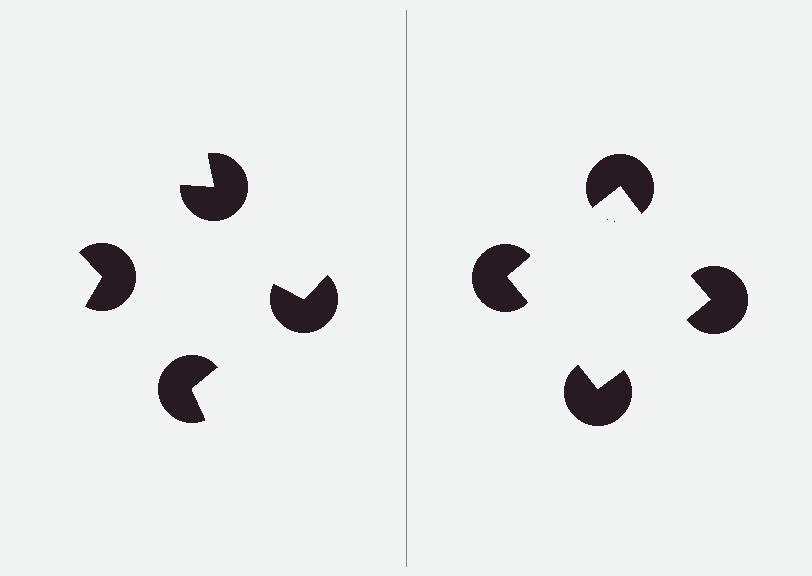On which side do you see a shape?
An illusory square appears on the right side. On the left side the wedge cuts are rotated, so no coherent shape forms.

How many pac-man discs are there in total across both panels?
8 — 4 on each side.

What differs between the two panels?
The pac-man discs are positioned identically on both sides; only the wedge orientations differ. On the right they align to a square; on the left they are misaligned.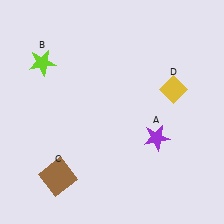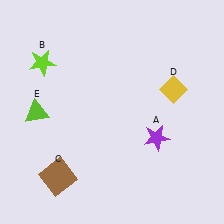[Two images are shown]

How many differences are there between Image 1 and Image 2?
There is 1 difference between the two images.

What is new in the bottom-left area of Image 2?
A lime triangle (E) was added in the bottom-left area of Image 2.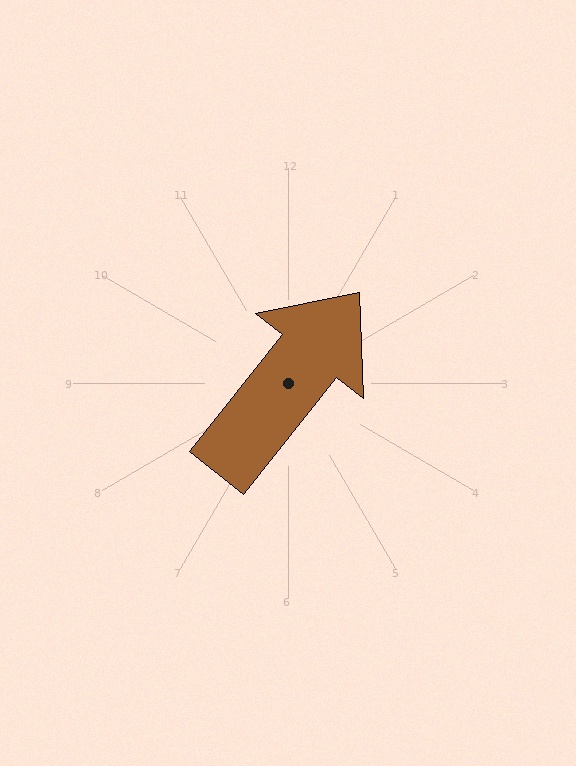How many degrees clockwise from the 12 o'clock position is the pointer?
Approximately 38 degrees.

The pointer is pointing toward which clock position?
Roughly 1 o'clock.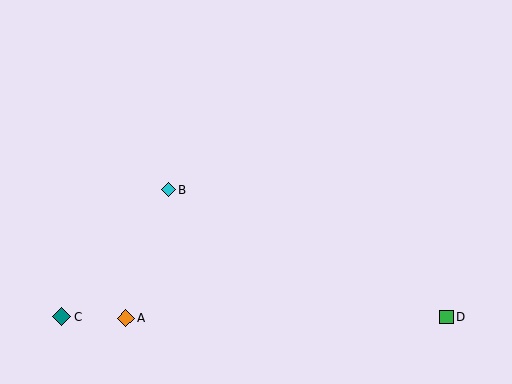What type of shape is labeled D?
Shape D is a green square.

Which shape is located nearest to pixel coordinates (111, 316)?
The orange diamond (labeled A) at (126, 318) is nearest to that location.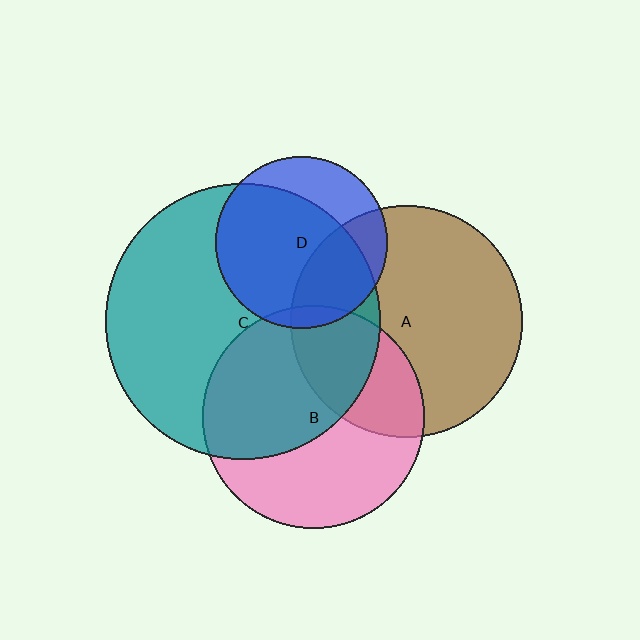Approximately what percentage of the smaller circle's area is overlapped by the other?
Approximately 30%.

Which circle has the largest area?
Circle C (teal).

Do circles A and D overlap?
Yes.